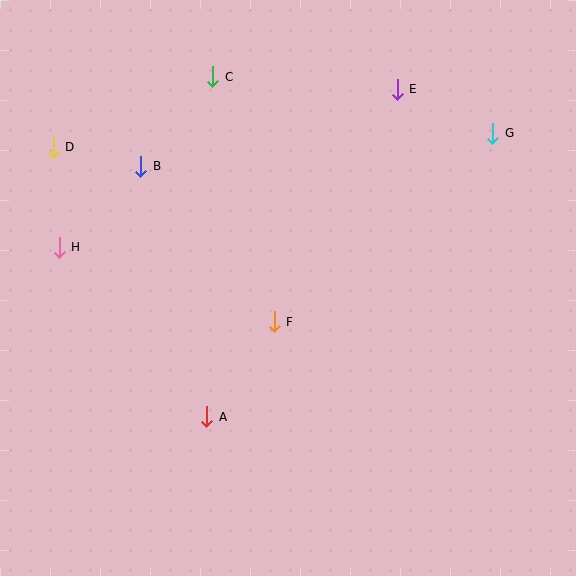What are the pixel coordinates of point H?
Point H is at (59, 247).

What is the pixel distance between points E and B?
The distance between E and B is 268 pixels.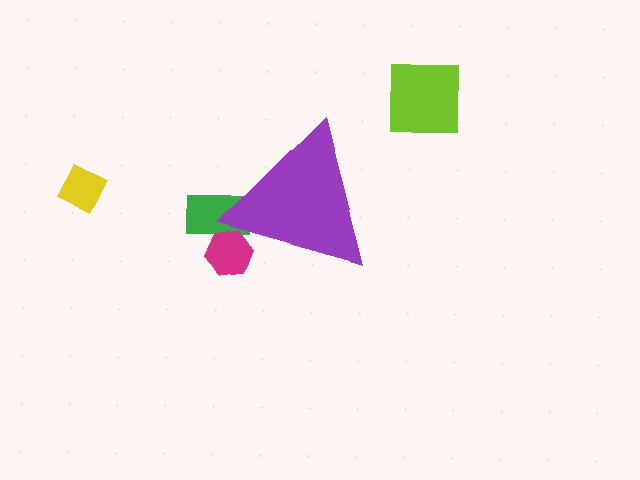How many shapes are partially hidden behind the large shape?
2 shapes are partially hidden.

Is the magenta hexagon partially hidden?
Yes, the magenta hexagon is partially hidden behind the purple triangle.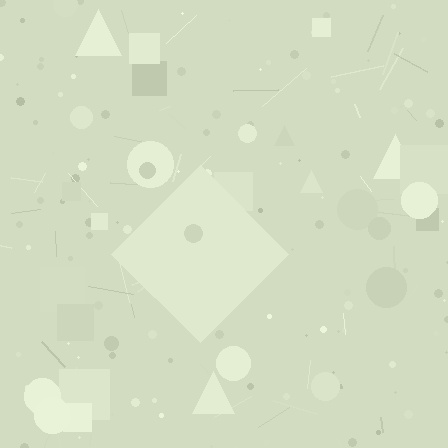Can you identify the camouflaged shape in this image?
The camouflaged shape is a diamond.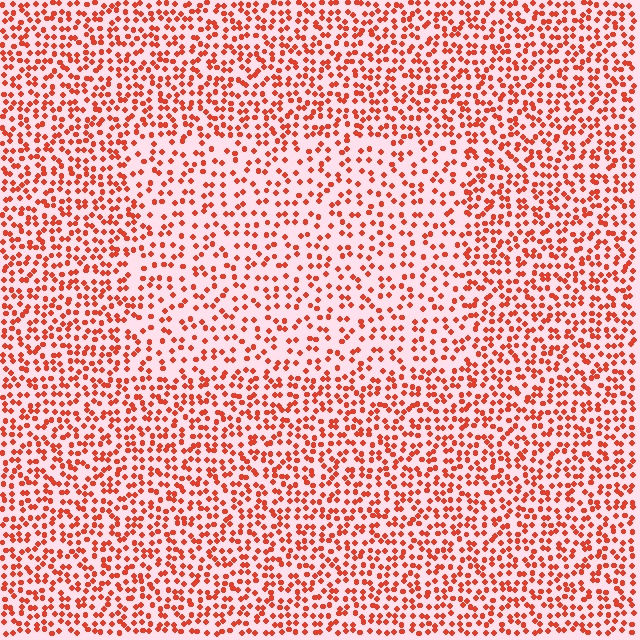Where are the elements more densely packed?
The elements are more densely packed outside the rectangle boundary.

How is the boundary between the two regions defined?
The boundary is defined by a change in element density (approximately 1.6x ratio). All elements are the same color, size, and shape.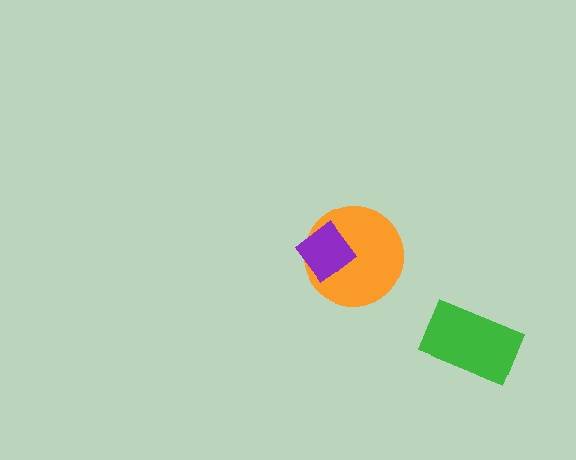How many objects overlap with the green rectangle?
0 objects overlap with the green rectangle.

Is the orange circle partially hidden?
Yes, it is partially covered by another shape.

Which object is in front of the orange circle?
The purple diamond is in front of the orange circle.